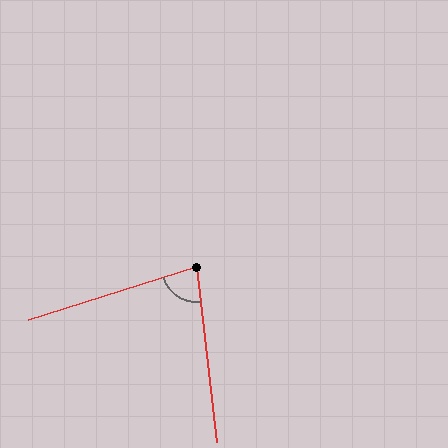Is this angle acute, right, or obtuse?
It is acute.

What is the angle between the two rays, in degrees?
Approximately 79 degrees.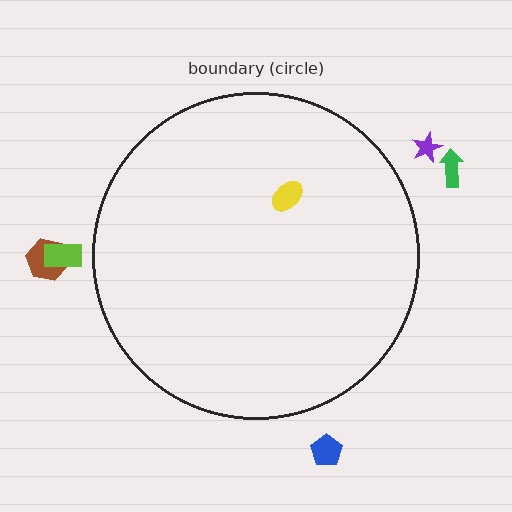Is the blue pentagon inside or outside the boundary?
Outside.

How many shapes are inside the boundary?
1 inside, 5 outside.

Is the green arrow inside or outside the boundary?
Outside.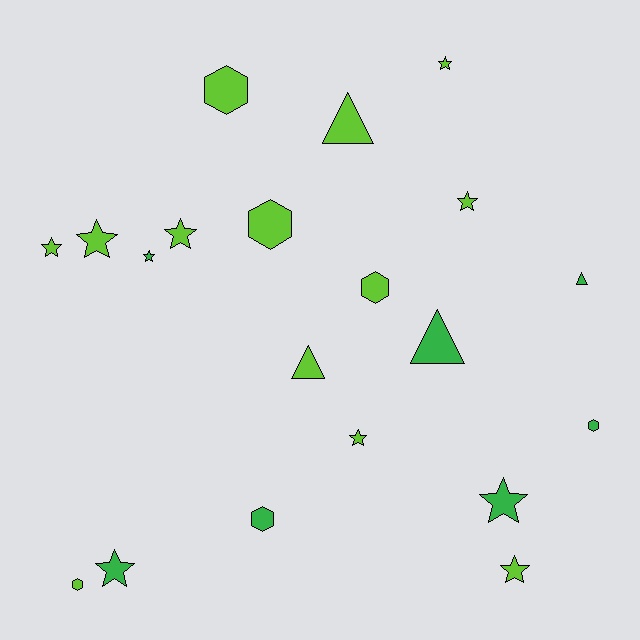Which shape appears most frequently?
Star, with 10 objects.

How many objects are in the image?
There are 20 objects.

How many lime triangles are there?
There are 2 lime triangles.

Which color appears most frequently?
Lime, with 13 objects.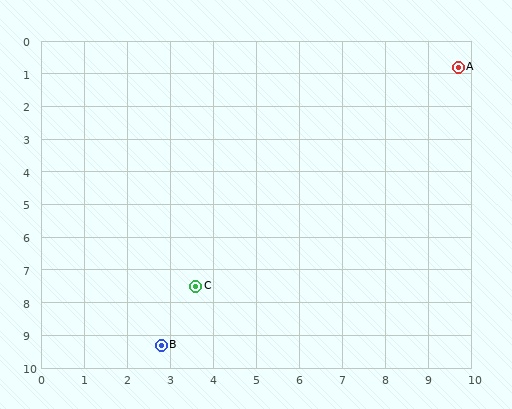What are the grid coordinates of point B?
Point B is at approximately (2.8, 9.3).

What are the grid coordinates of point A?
Point A is at approximately (9.7, 0.8).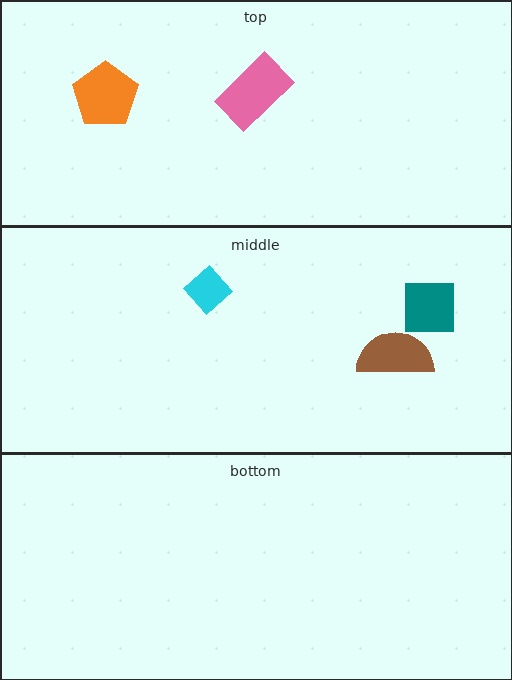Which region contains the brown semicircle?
The middle region.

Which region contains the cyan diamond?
The middle region.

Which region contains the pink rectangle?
The top region.